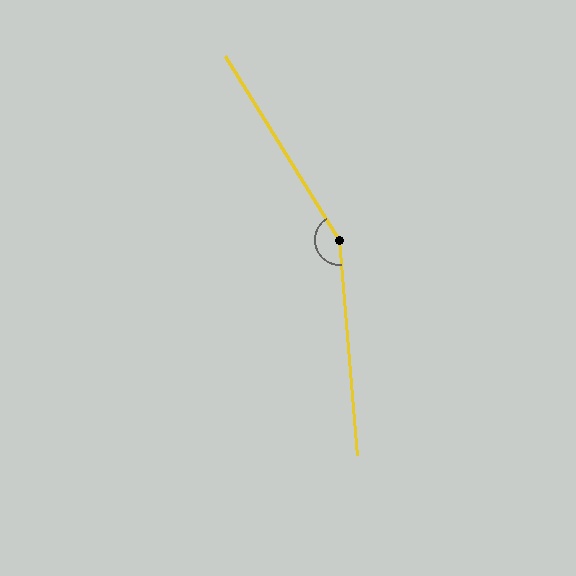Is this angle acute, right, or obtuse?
It is obtuse.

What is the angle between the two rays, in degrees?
Approximately 153 degrees.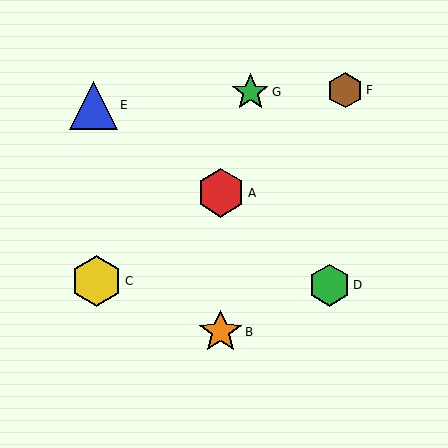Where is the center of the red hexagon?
The center of the red hexagon is at (221, 193).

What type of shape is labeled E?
Shape E is a blue triangle.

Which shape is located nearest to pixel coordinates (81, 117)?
The blue triangle (labeled E) at (93, 105) is nearest to that location.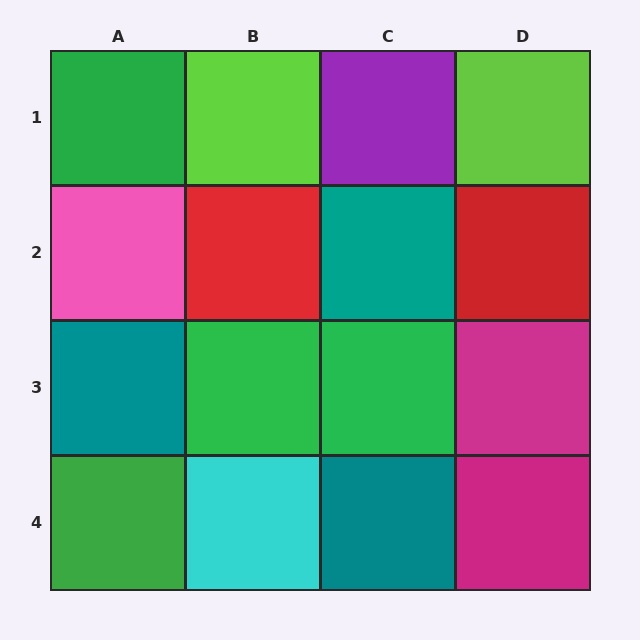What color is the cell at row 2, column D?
Red.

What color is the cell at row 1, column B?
Lime.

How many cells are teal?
3 cells are teal.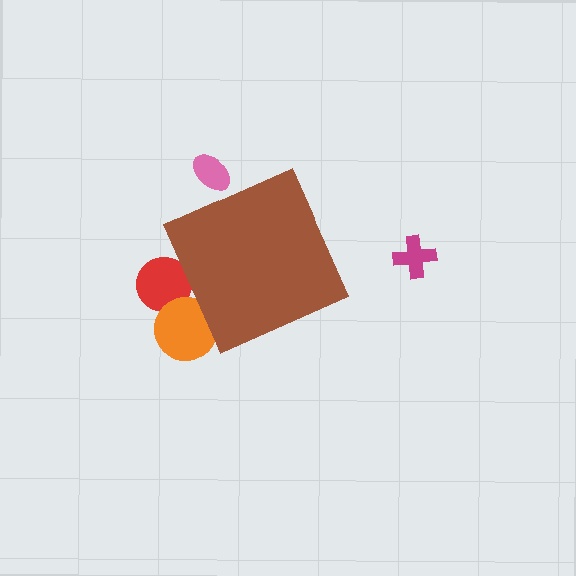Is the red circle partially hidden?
Yes, the red circle is partially hidden behind the brown diamond.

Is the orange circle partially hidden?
Yes, the orange circle is partially hidden behind the brown diamond.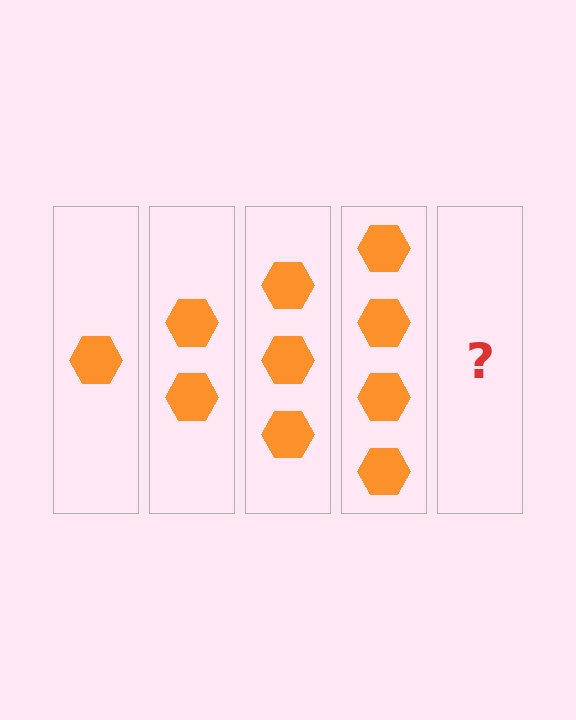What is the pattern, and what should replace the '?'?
The pattern is that each step adds one more hexagon. The '?' should be 5 hexagons.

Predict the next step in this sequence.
The next step is 5 hexagons.